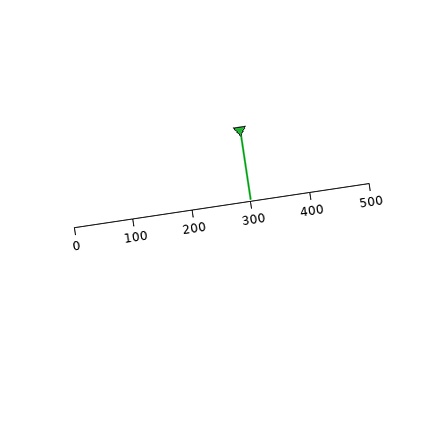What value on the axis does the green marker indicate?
The marker indicates approximately 300.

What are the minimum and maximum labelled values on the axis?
The axis runs from 0 to 500.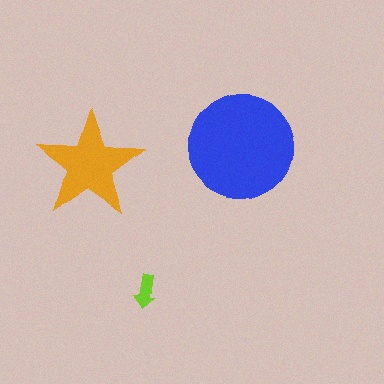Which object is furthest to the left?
The orange star is leftmost.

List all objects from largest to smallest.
The blue circle, the orange star, the lime arrow.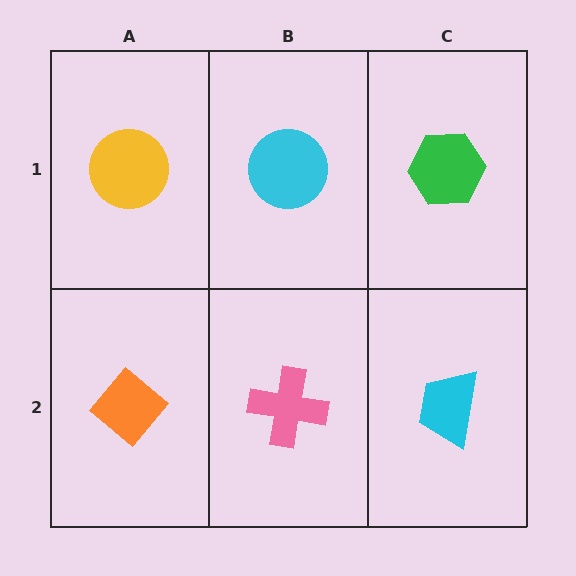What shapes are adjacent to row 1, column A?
An orange diamond (row 2, column A), a cyan circle (row 1, column B).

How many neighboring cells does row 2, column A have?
2.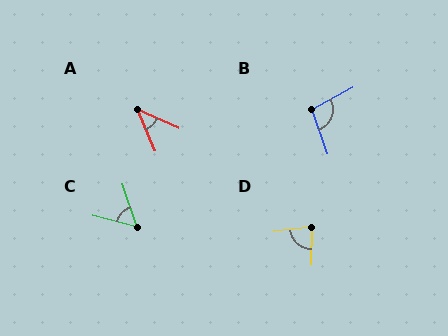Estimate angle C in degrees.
Approximately 57 degrees.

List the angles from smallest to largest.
A (43°), C (57°), D (83°), B (99°).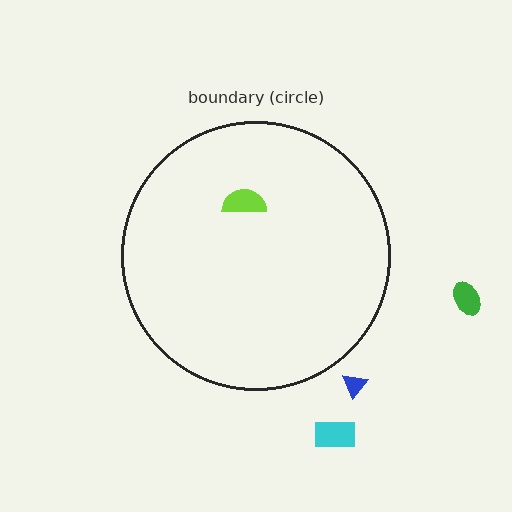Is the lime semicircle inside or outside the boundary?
Inside.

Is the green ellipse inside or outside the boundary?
Outside.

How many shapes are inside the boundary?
1 inside, 3 outside.